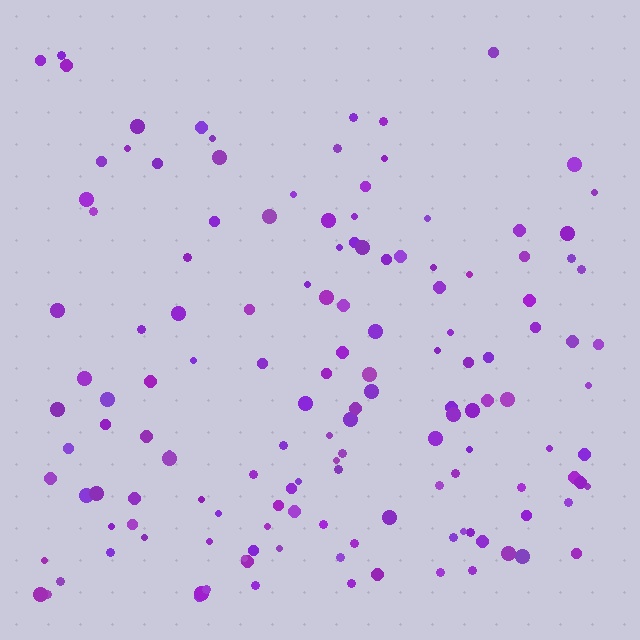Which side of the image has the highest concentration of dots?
The bottom.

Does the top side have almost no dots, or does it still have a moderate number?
Still a moderate number, just noticeably fewer than the bottom.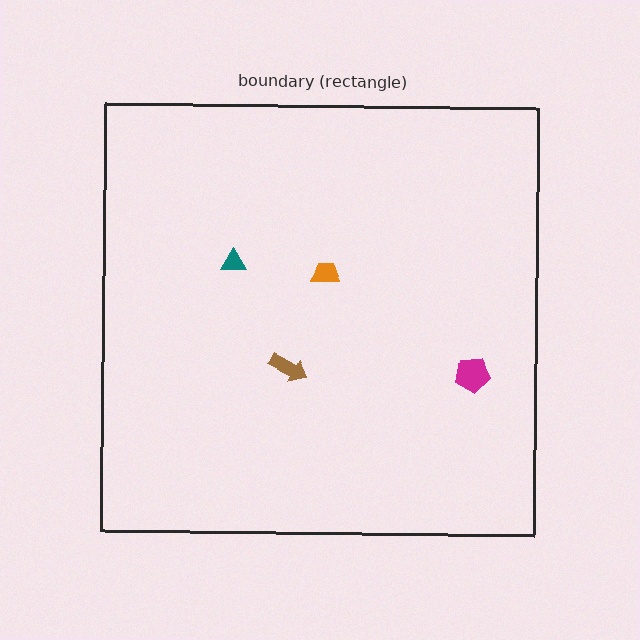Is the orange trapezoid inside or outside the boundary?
Inside.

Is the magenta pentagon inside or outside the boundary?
Inside.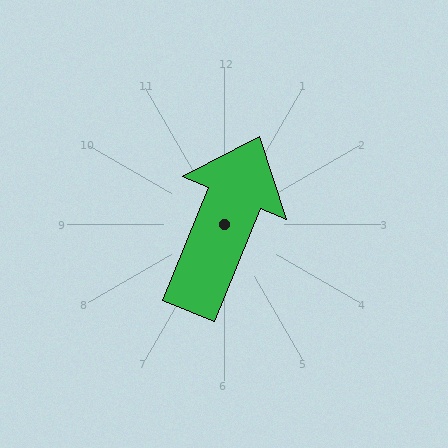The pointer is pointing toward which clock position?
Roughly 1 o'clock.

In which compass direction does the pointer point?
North.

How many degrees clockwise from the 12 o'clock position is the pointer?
Approximately 22 degrees.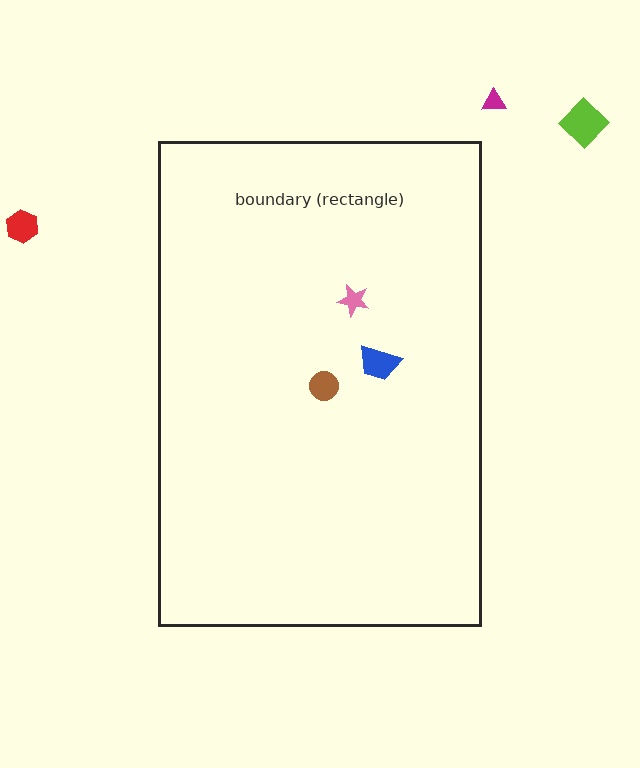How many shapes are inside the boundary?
3 inside, 3 outside.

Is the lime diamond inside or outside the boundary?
Outside.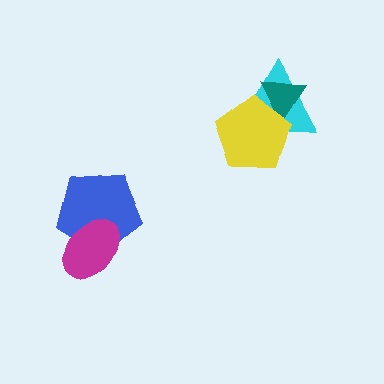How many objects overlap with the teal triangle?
2 objects overlap with the teal triangle.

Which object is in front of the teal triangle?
The yellow pentagon is in front of the teal triangle.